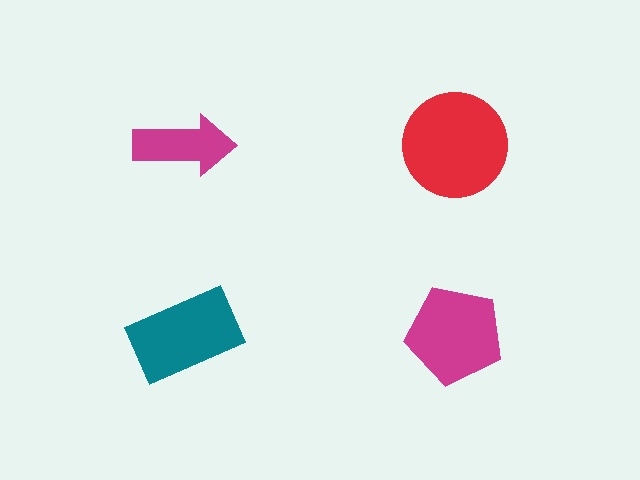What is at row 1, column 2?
A red circle.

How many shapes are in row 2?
2 shapes.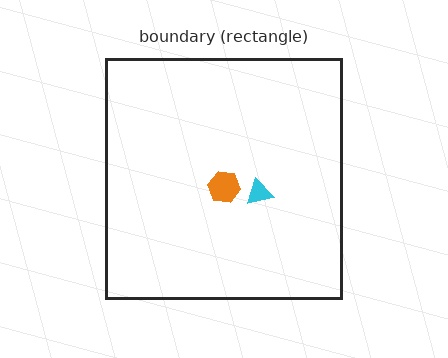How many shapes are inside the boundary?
2 inside, 0 outside.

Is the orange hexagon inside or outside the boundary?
Inside.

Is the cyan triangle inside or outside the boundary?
Inside.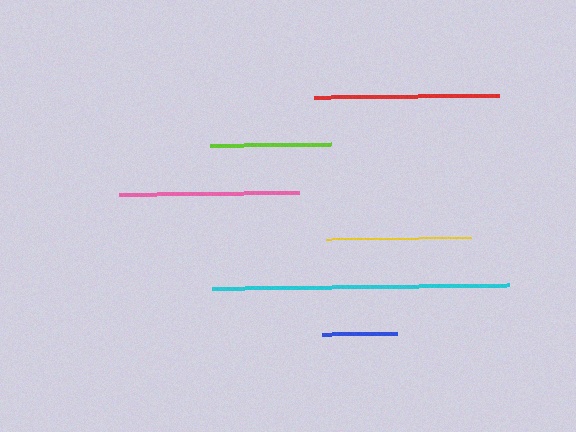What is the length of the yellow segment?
The yellow segment is approximately 145 pixels long.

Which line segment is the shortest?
The blue line is the shortest at approximately 75 pixels.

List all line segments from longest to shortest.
From longest to shortest: cyan, red, pink, yellow, lime, blue.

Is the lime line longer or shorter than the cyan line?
The cyan line is longer than the lime line.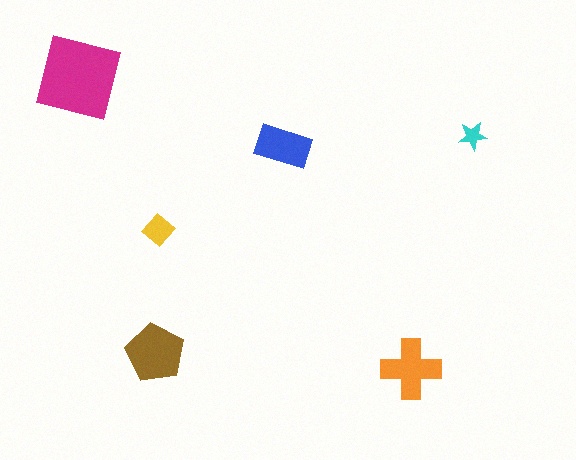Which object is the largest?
The magenta square.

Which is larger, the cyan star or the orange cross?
The orange cross.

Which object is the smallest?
The cyan star.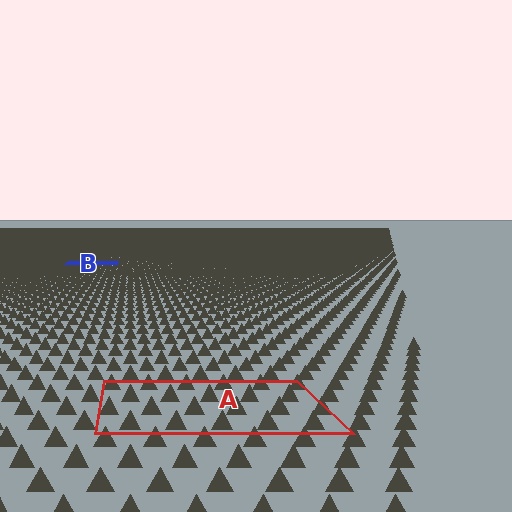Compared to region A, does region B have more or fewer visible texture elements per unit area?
Region B has more texture elements per unit area — they are packed more densely because it is farther away.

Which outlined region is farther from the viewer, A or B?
Region B is farther from the viewer — the texture elements inside it appear smaller and more densely packed.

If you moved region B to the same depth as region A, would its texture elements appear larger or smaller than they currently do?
They would appear larger. At a closer depth, the same texture elements are projected at a bigger on-screen size.